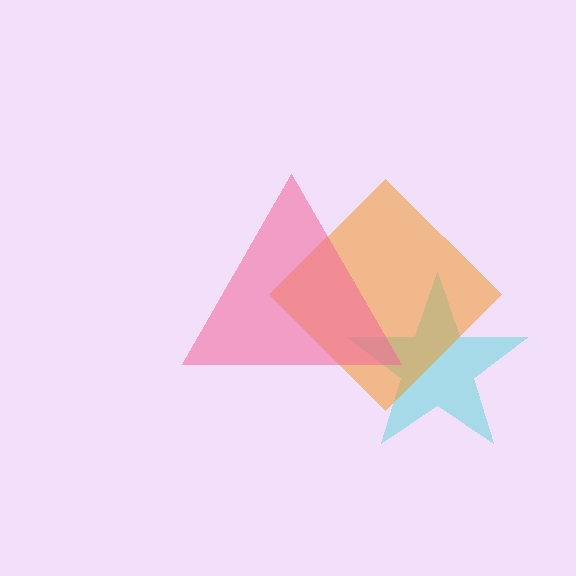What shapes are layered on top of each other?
The layered shapes are: a cyan star, an orange diamond, a pink triangle.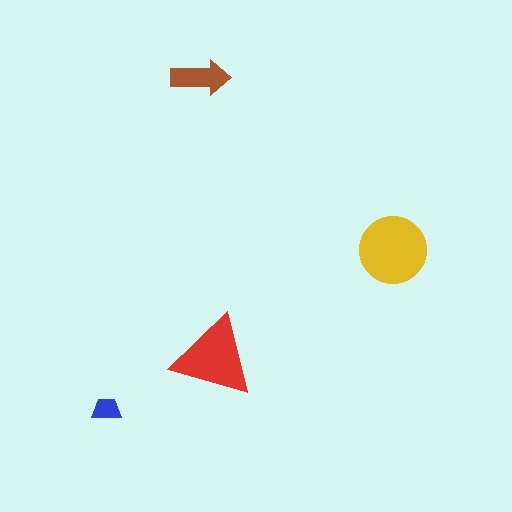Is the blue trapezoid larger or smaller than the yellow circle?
Smaller.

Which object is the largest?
The yellow circle.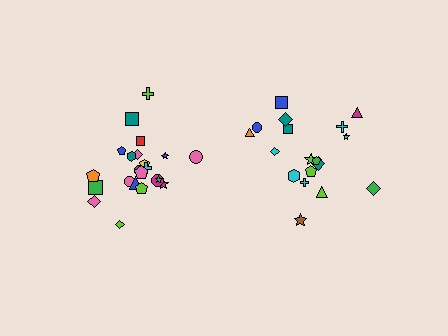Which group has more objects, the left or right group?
The left group.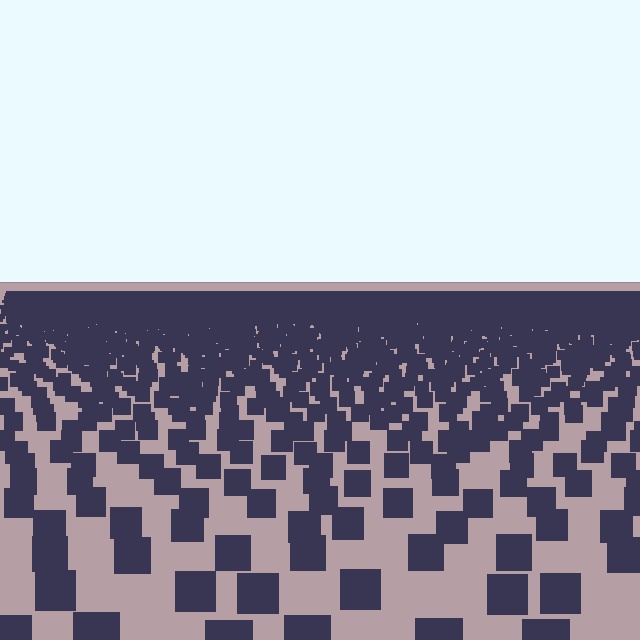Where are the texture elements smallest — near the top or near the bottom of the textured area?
Near the top.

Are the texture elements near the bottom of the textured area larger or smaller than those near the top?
Larger. Near the bottom, elements are closer to the viewer and appear at a bigger on-screen size.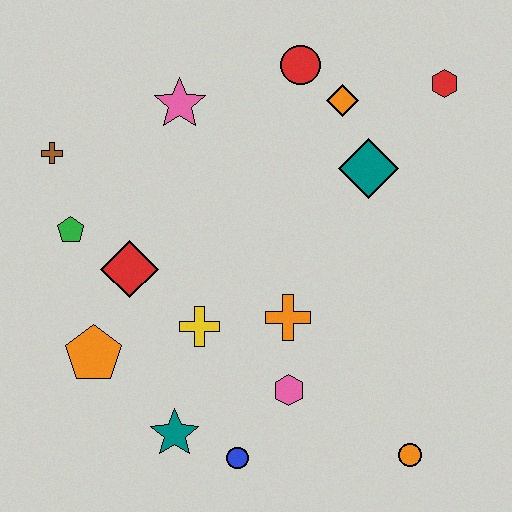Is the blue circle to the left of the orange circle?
Yes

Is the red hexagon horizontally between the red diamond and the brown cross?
No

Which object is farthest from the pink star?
The orange circle is farthest from the pink star.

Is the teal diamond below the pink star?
Yes